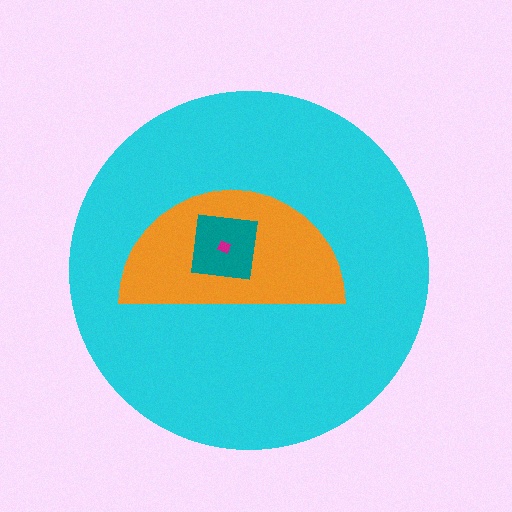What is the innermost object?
The magenta diamond.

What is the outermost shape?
The cyan circle.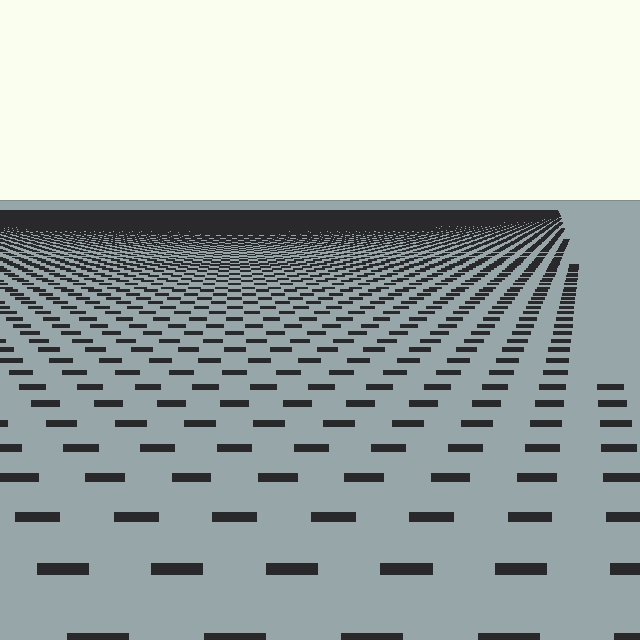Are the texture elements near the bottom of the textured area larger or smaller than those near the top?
Larger. Near the bottom, elements are closer to the viewer and appear at a bigger on-screen size.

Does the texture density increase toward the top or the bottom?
Density increases toward the top.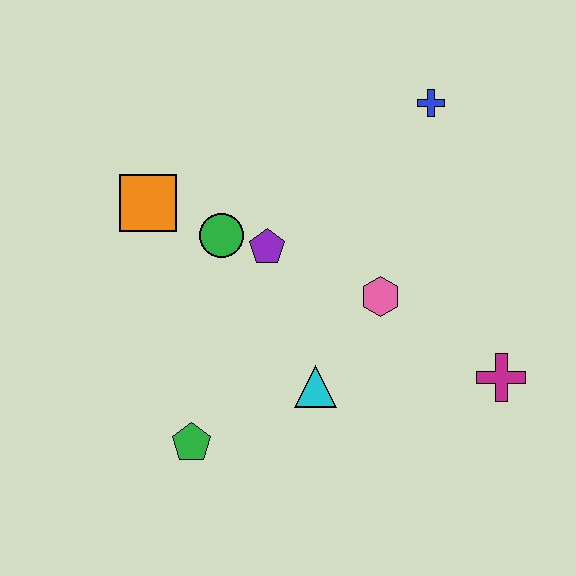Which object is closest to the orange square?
The green circle is closest to the orange square.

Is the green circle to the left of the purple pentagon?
Yes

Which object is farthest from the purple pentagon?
The magenta cross is farthest from the purple pentagon.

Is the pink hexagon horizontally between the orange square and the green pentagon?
No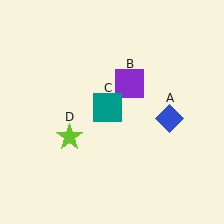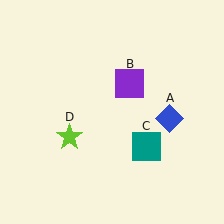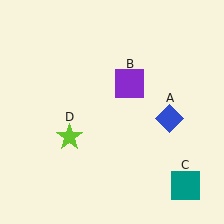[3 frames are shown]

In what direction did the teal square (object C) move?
The teal square (object C) moved down and to the right.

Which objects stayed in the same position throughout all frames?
Blue diamond (object A) and purple square (object B) and lime star (object D) remained stationary.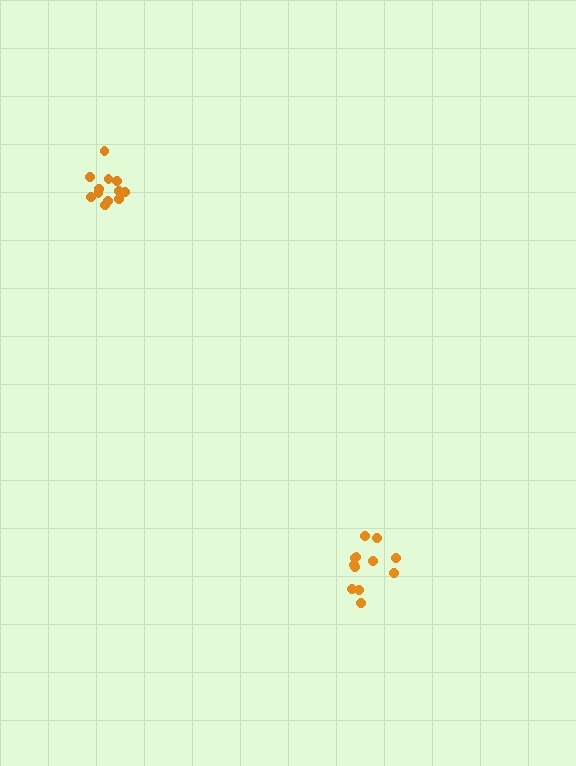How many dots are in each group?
Group 1: 12 dots, Group 2: 12 dots (24 total).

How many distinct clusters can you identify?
There are 2 distinct clusters.